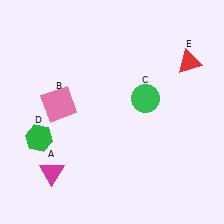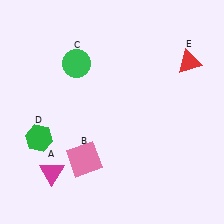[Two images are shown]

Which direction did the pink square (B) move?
The pink square (B) moved down.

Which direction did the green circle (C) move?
The green circle (C) moved left.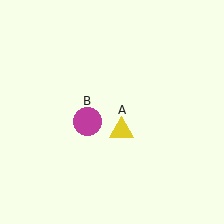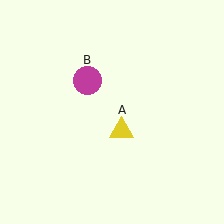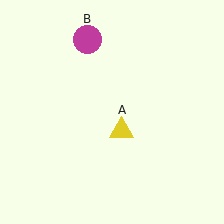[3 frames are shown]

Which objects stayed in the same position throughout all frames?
Yellow triangle (object A) remained stationary.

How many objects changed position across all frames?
1 object changed position: magenta circle (object B).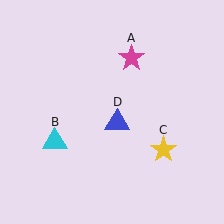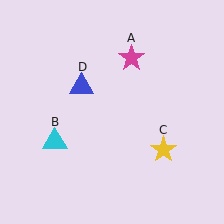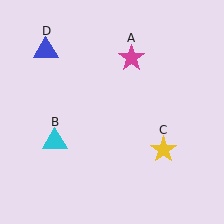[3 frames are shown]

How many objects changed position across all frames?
1 object changed position: blue triangle (object D).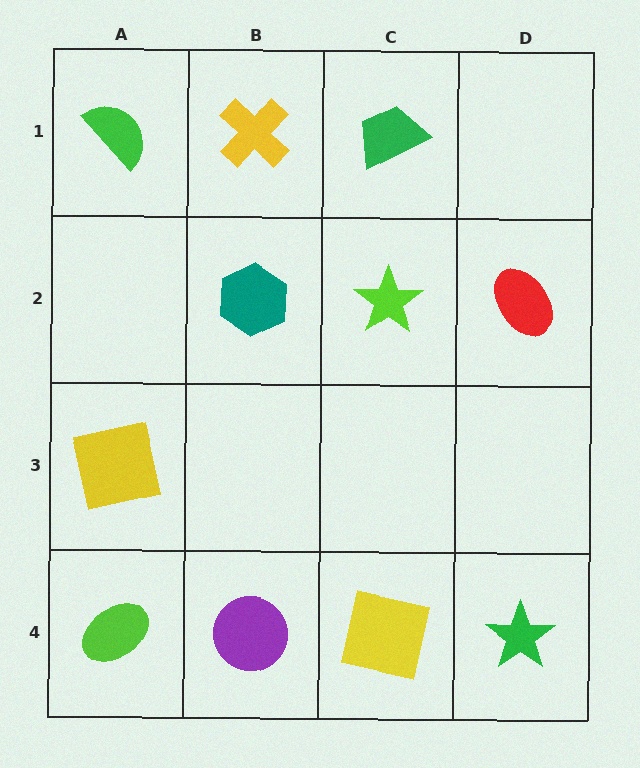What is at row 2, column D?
A red ellipse.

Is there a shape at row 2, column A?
No, that cell is empty.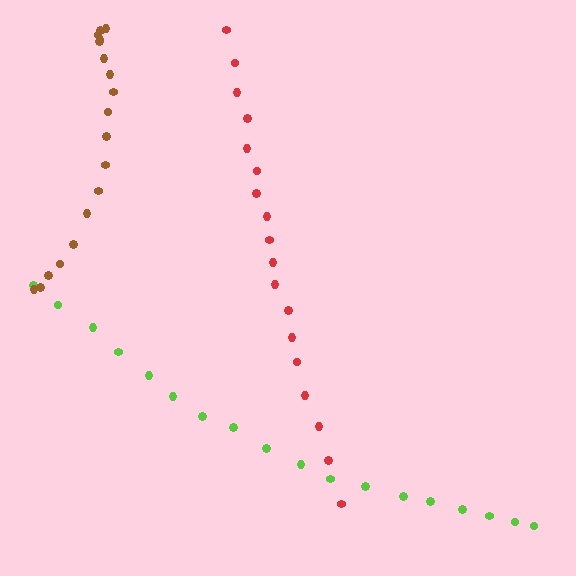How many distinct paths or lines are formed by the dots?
There are 3 distinct paths.